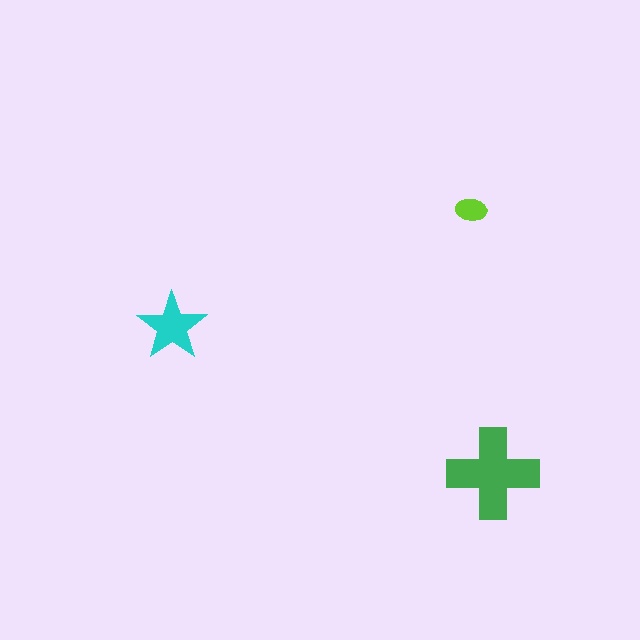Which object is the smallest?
The lime ellipse.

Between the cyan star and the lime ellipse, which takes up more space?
The cyan star.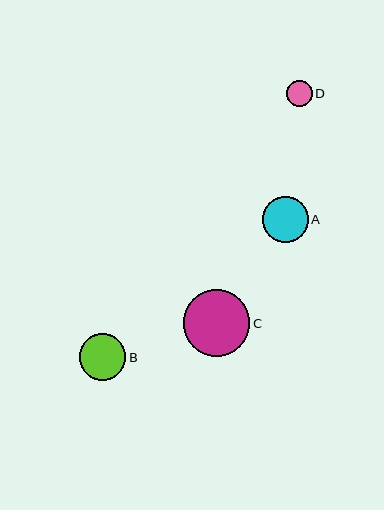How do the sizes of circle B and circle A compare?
Circle B and circle A are approximately the same size.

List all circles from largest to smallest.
From largest to smallest: C, B, A, D.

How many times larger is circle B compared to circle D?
Circle B is approximately 1.8 times the size of circle D.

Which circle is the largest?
Circle C is the largest with a size of approximately 66 pixels.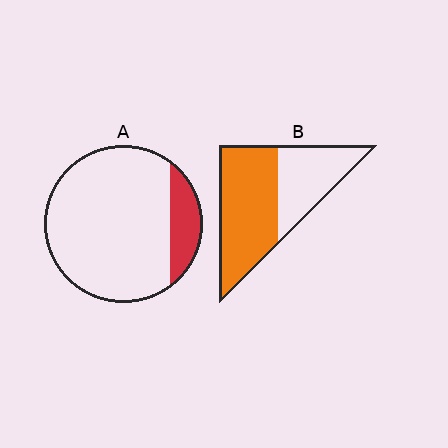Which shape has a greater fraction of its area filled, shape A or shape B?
Shape B.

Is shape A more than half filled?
No.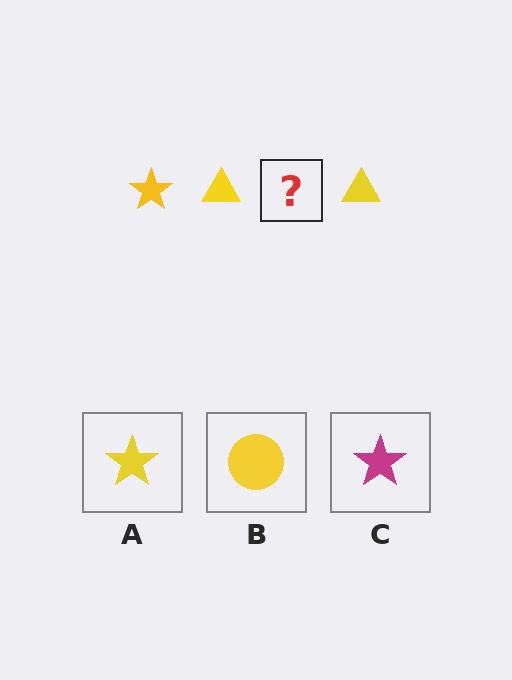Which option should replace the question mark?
Option A.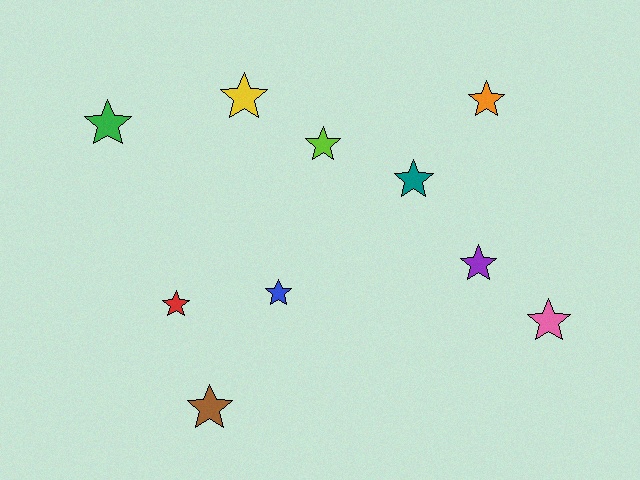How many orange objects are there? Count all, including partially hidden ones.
There is 1 orange object.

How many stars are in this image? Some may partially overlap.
There are 10 stars.